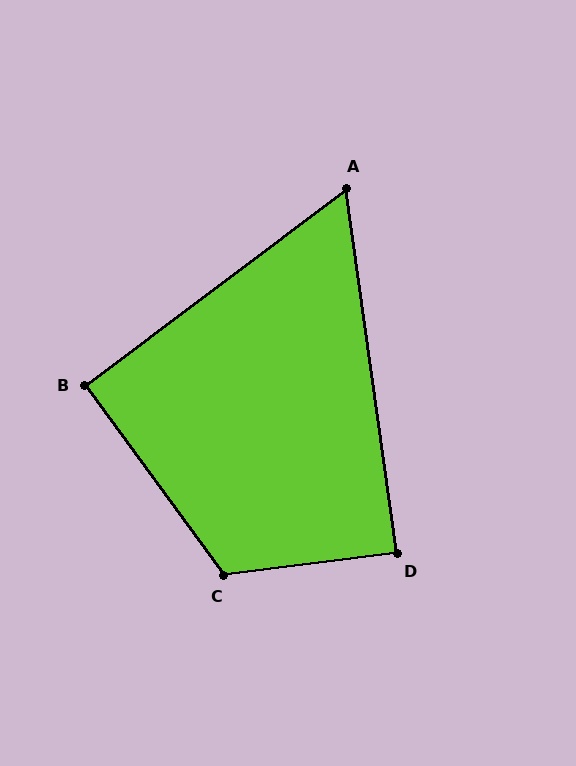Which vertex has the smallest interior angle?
A, at approximately 61 degrees.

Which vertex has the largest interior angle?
C, at approximately 119 degrees.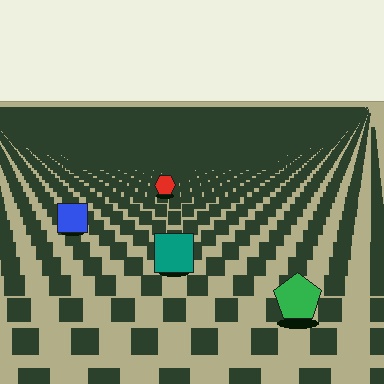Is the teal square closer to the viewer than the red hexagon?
Yes. The teal square is closer — you can tell from the texture gradient: the ground texture is coarser near it.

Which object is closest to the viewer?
The green pentagon is closest. The texture marks near it are larger and more spread out.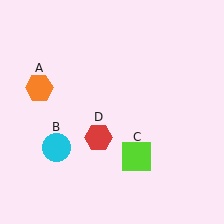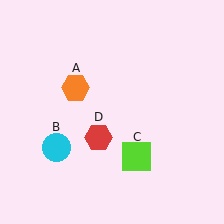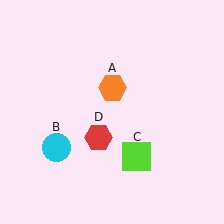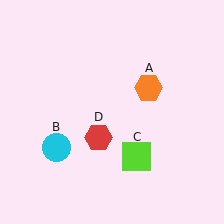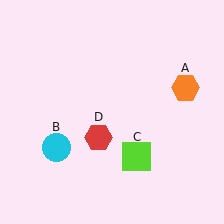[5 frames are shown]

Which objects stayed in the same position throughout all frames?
Cyan circle (object B) and lime square (object C) and red hexagon (object D) remained stationary.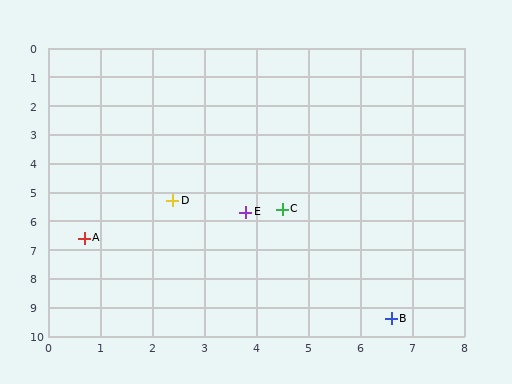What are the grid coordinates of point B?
Point B is at approximately (6.6, 9.4).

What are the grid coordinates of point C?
Point C is at approximately (4.5, 5.6).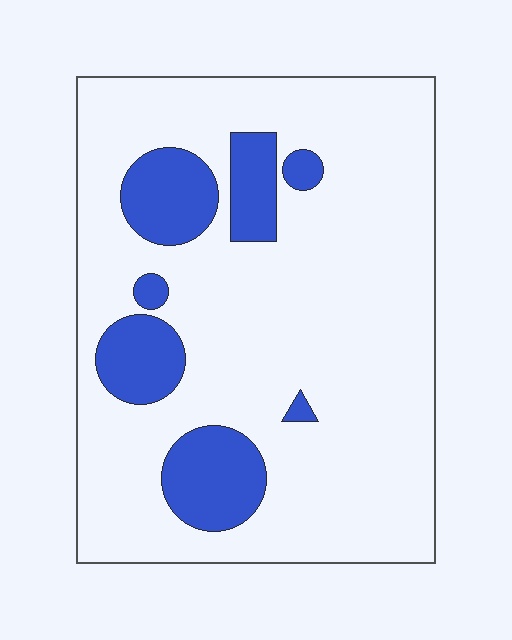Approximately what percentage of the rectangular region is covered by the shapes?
Approximately 20%.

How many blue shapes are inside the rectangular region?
7.